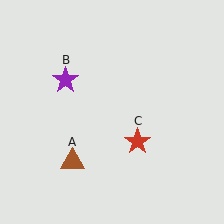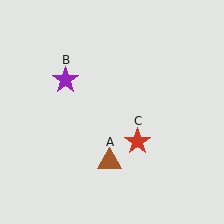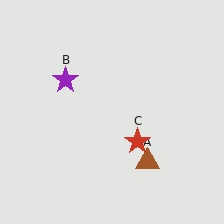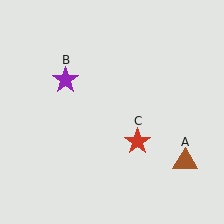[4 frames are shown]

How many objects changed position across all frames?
1 object changed position: brown triangle (object A).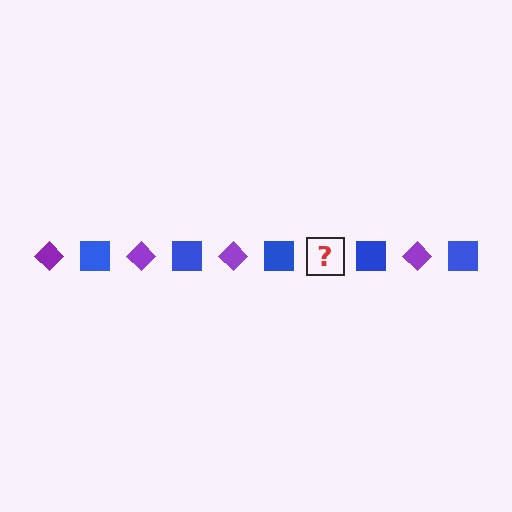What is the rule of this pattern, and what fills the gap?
The rule is that the pattern alternates between purple diamond and blue square. The gap should be filled with a purple diamond.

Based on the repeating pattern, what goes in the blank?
The blank should be a purple diamond.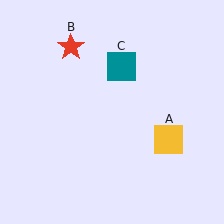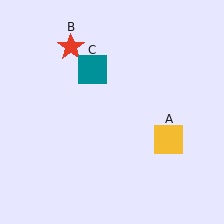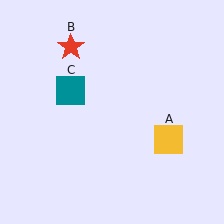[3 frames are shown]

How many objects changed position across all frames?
1 object changed position: teal square (object C).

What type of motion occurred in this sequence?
The teal square (object C) rotated counterclockwise around the center of the scene.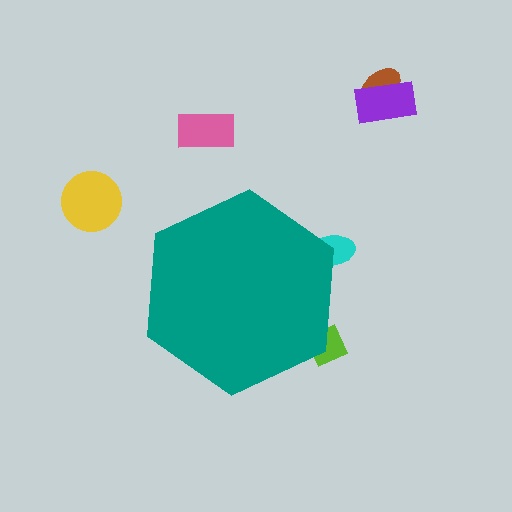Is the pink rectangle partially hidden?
No, the pink rectangle is fully visible.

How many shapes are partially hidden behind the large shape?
2 shapes are partially hidden.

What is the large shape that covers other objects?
A teal hexagon.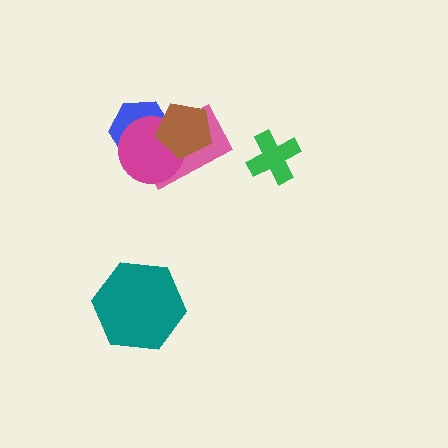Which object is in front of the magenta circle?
The brown pentagon is in front of the magenta circle.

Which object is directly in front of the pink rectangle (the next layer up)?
The magenta circle is directly in front of the pink rectangle.